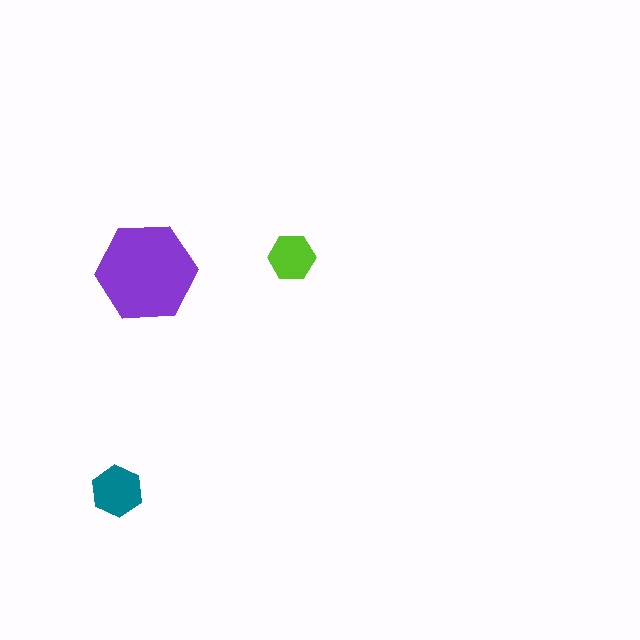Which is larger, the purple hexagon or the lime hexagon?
The purple one.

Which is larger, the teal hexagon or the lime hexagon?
The teal one.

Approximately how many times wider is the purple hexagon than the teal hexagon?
About 2 times wider.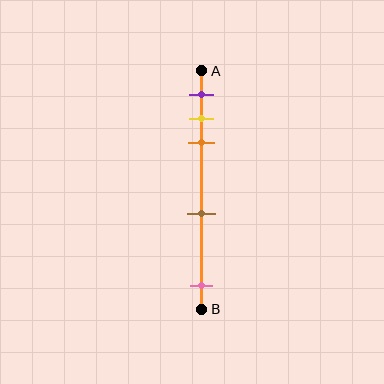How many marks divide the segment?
There are 5 marks dividing the segment.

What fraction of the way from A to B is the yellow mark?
The yellow mark is approximately 20% (0.2) of the way from A to B.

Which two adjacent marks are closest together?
The yellow and orange marks are the closest adjacent pair.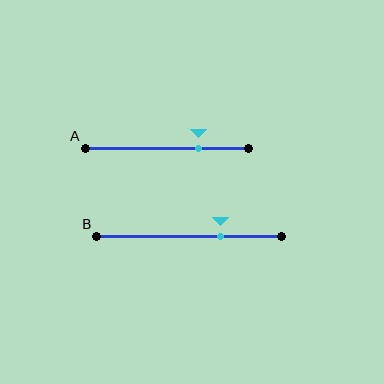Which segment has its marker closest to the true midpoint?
Segment B has its marker closest to the true midpoint.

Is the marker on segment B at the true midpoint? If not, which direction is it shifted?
No, the marker on segment B is shifted to the right by about 17% of the segment length.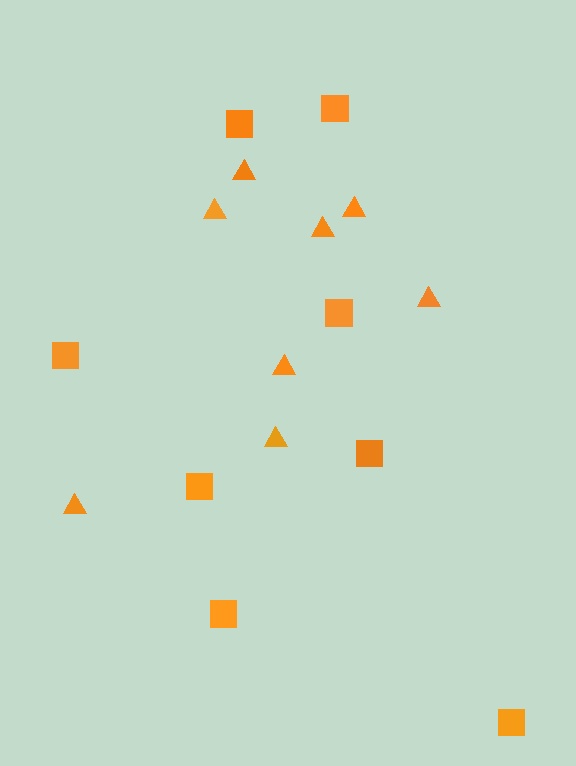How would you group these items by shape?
There are 2 groups: one group of triangles (8) and one group of squares (8).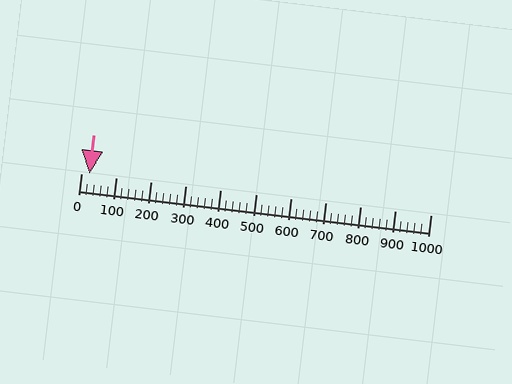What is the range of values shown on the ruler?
The ruler shows values from 0 to 1000.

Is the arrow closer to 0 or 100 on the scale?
The arrow is closer to 0.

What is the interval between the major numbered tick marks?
The major tick marks are spaced 100 units apart.